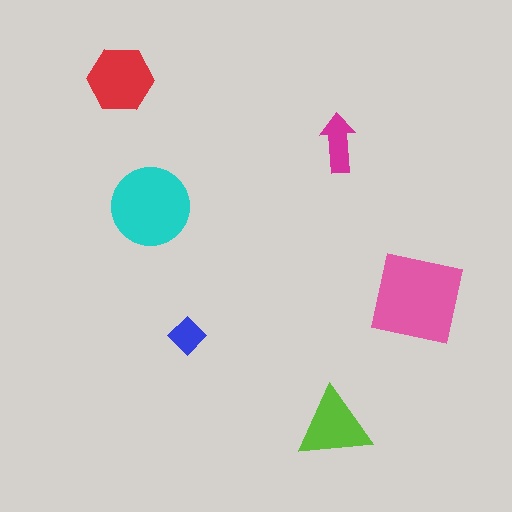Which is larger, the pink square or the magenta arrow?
The pink square.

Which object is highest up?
The red hexagon is topmost.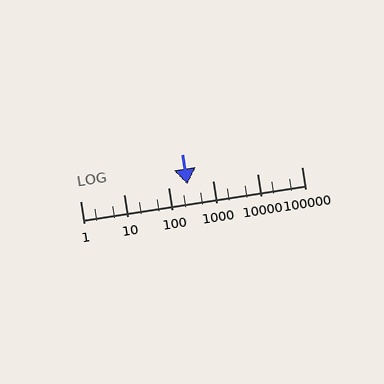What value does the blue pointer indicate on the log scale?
The pointer indicates approximately 270.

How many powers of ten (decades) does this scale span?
The scale spans 5 decades, from 1 to 100000.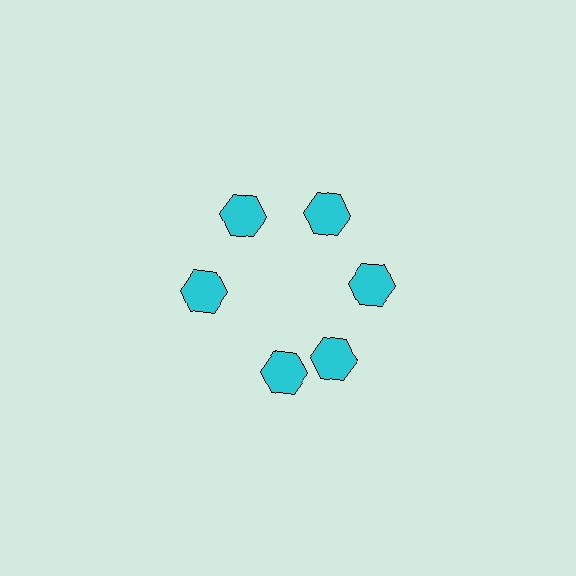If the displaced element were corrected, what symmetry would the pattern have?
It would have 6-fold rotational symmetry — the pattern would map onto itself every 60 degrees.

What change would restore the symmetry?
The symmetry would be restored by rotating it back into even spacing with its neighbors so that all 6 hexagons sit at equal angles and equal distance from the center.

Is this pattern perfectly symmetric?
No. The 6 cyan hexagons are arranged in a ring, but one element near the 7 o'clock position is rotated out of alignment along the ring, breaking the 6-fold rotational symmetry.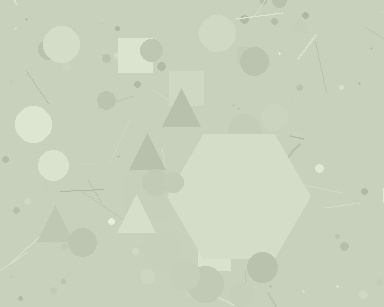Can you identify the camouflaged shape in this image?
The camouflaged shape is a hexagon.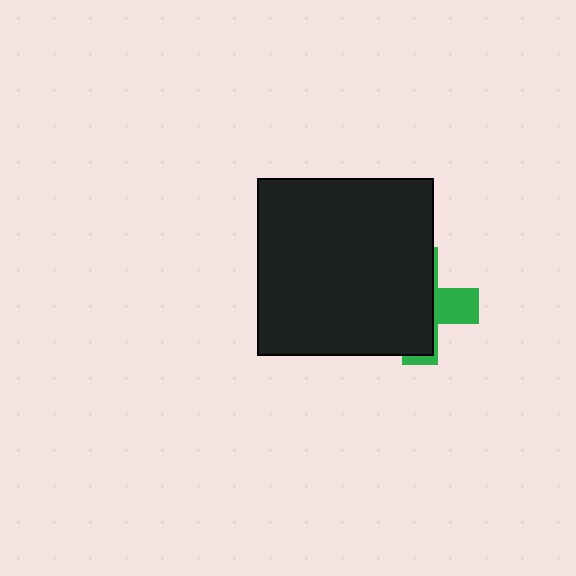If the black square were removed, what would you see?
You would see the complete green cross.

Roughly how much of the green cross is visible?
A small part of it is visible (roughly 32%).